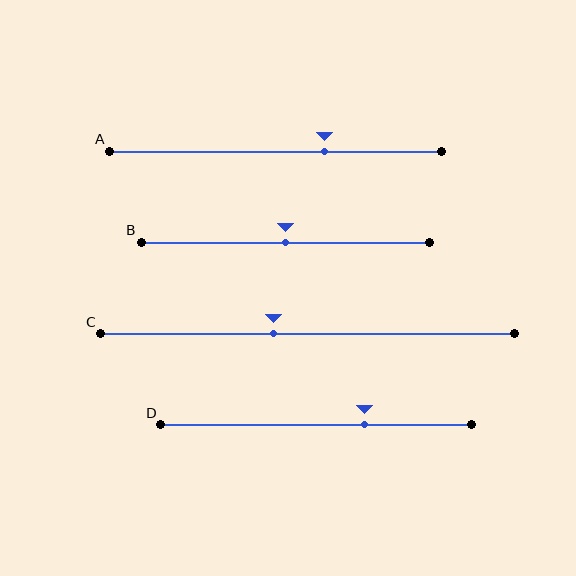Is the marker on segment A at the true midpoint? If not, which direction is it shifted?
No, the marker on segment A is shifted to the right by about 15% of the segment length.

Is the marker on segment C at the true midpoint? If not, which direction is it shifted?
No, the marker on segment C is shifted to the left by about 8% of the segment length.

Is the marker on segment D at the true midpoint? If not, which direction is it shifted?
No, the marker on segment D is shifted to the right by about 16% of the segment length.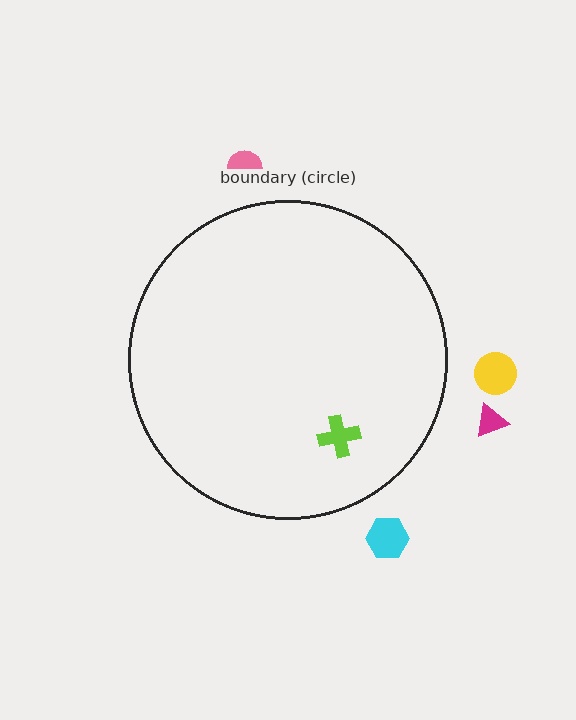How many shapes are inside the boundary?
1 inside, 4 outside.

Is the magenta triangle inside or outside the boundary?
Outside.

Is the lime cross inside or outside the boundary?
Inside.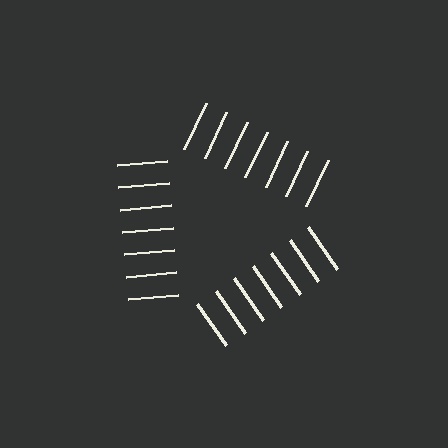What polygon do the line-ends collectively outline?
An illusory triangle — the line segments terminate on its edges but no continuous stroke is drawn.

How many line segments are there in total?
21 — 7 along each of the 3 edges.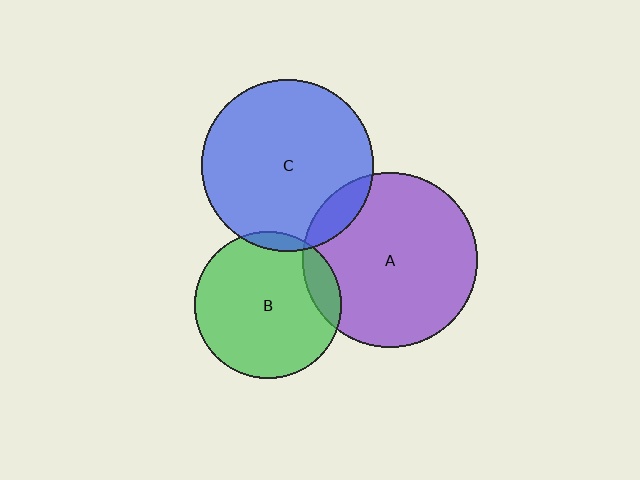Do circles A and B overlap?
Yes.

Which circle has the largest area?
Circle A (purple).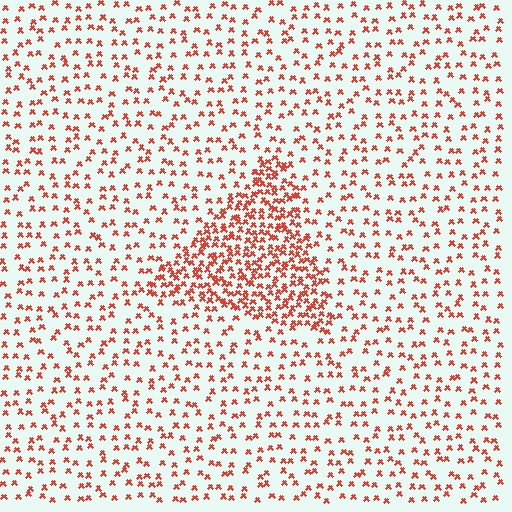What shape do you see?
I see a triangle.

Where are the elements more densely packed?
The elements are more densely packed inside the triangle boundary.